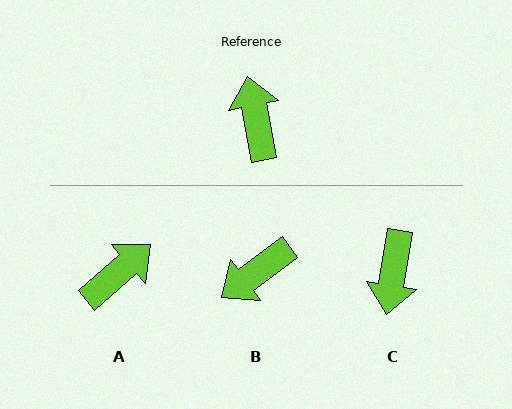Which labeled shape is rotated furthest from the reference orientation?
C, about 160 degrees away.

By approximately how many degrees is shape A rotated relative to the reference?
Approximately 60 degrees clockwise.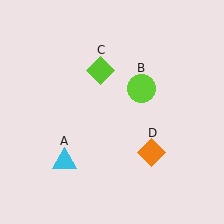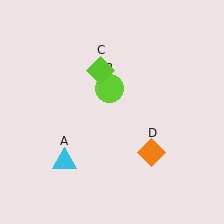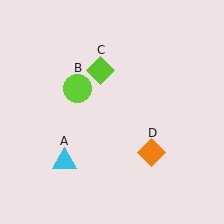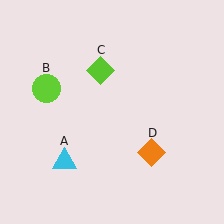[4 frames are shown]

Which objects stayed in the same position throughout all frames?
Cyan triangle (object A) and lime diamond (object C) and orange diamond (object D) remained stationary.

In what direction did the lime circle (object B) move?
The lime circle (object B) moved left.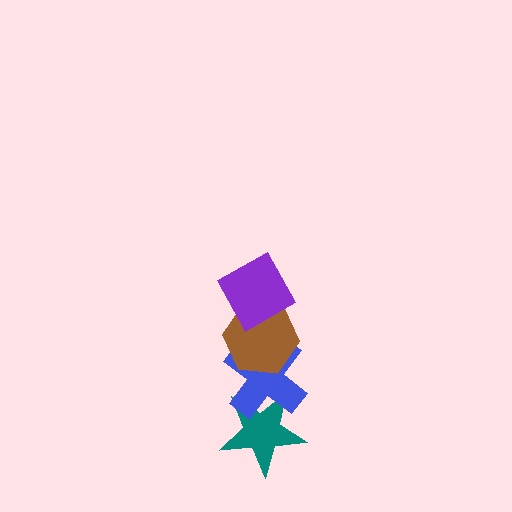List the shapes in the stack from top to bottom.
From top to bottom: the purple diamond, the brown hexagon, the blue cross, the teal star.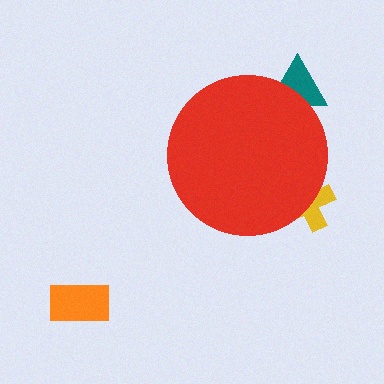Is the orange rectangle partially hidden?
No, the orange rectangle is fully visible.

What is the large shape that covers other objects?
A red circle.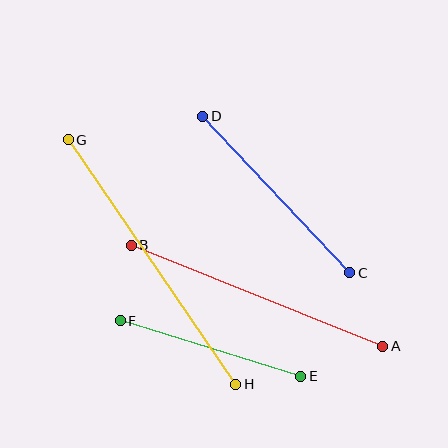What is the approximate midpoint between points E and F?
The midpoint is at approximately (211, 349) pixels.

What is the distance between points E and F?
The distance is approximately 189 pixels.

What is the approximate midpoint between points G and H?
The midpoint is at approximately (152, 262) pixels.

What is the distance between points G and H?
The distance is approximately 296 pixels.